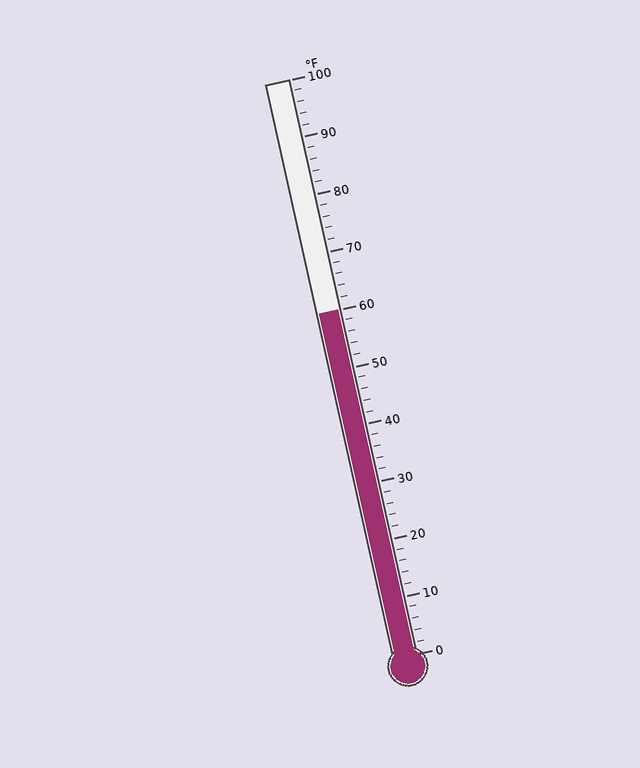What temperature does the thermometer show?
The thermometer shows approximately 60°F.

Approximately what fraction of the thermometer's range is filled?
The thermometer is filled to approximately 60% of its range.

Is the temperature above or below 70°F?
The temperature is below 70°F.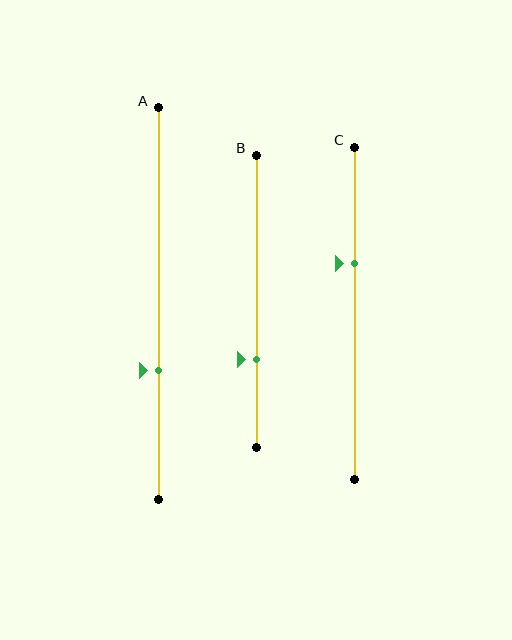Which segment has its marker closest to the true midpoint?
Segment C has its marker closest to the true midpoint.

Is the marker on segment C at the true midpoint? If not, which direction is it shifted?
No, the marker on segment C is shifted upward by about 15% of the segment length.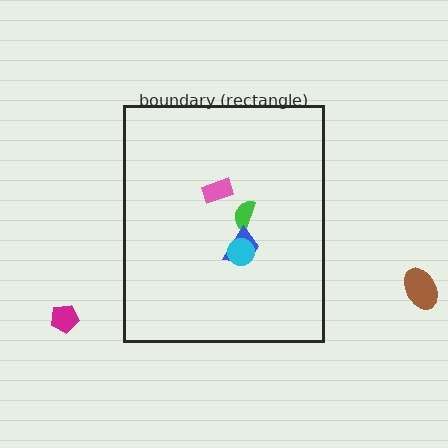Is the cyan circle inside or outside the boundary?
Inside.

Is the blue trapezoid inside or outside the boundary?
Inside.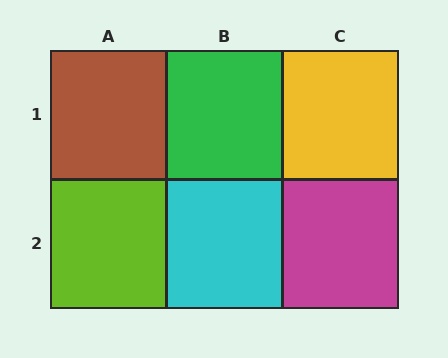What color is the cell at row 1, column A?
Brown.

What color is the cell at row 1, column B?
Green.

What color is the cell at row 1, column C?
Yellow.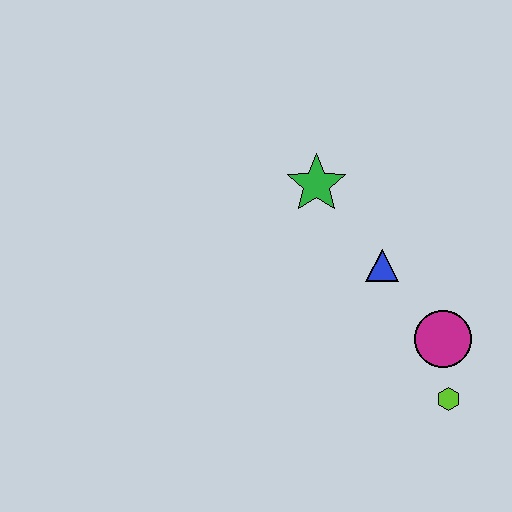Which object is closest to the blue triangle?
The magenta circle is closest to the blue triangle.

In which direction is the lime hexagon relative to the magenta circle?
The lime hexagon is below the magenta circle.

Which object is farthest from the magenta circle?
The green star is farthest from the magenta circle.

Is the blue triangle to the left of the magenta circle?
Yes